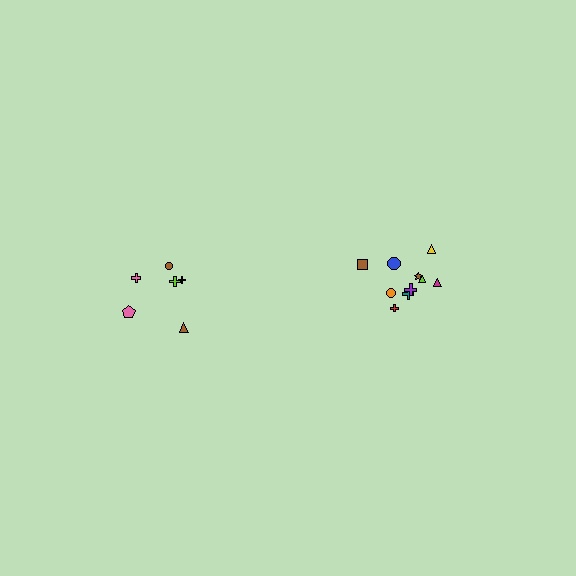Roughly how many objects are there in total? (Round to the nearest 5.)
Roughly 15 objects in total.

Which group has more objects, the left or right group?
The right group.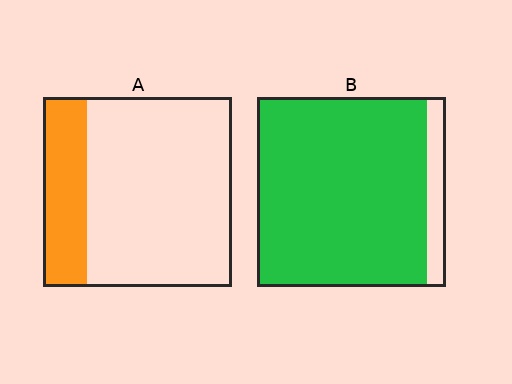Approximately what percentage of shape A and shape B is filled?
A is approximately 25% and B is approximately 90%.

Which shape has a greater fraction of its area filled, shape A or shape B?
Shape B.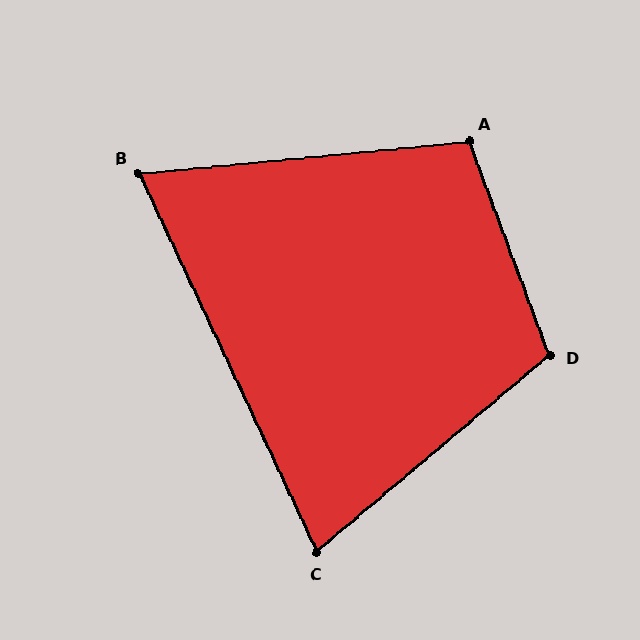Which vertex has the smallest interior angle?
B, at approximately 70 degrees.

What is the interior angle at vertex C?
Approximately 75 degrees (acute).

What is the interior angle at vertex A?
Approximately 105 degrees (obtuse).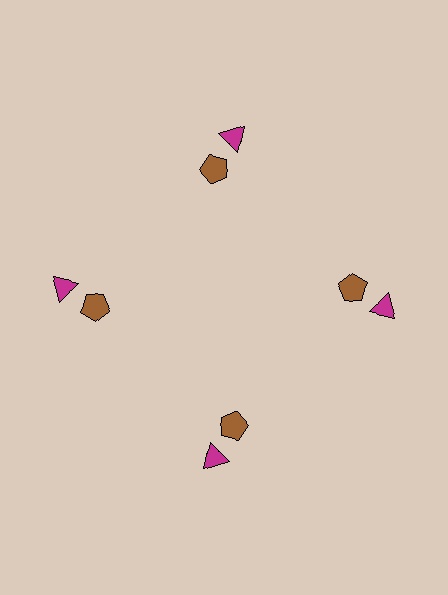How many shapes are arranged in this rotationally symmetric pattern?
There are 8 shapes, arranged in 4 groups of 2.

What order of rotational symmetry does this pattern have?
This pattern has 4-fold rotational symmetry.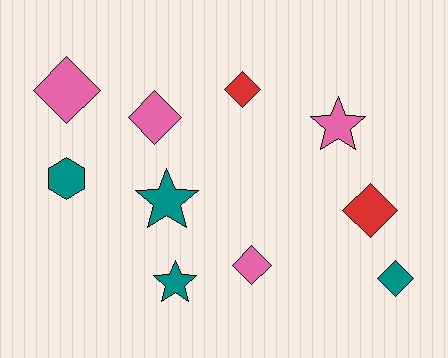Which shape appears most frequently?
Diamond, with 6 objects.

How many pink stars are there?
There is 1 pink star.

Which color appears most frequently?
Pink, with 4 objects.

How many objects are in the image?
There are 10 objects.